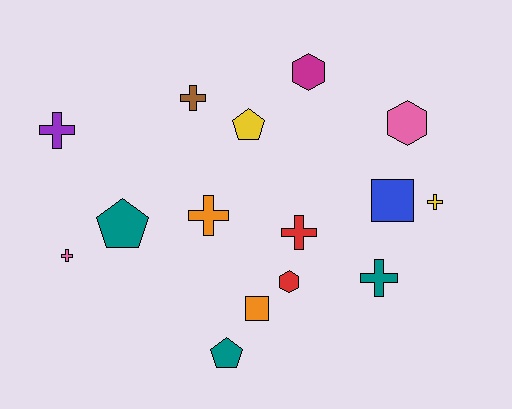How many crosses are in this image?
There are 7 crosses.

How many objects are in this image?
There are 15 objects.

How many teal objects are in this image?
There are 3 teal objects.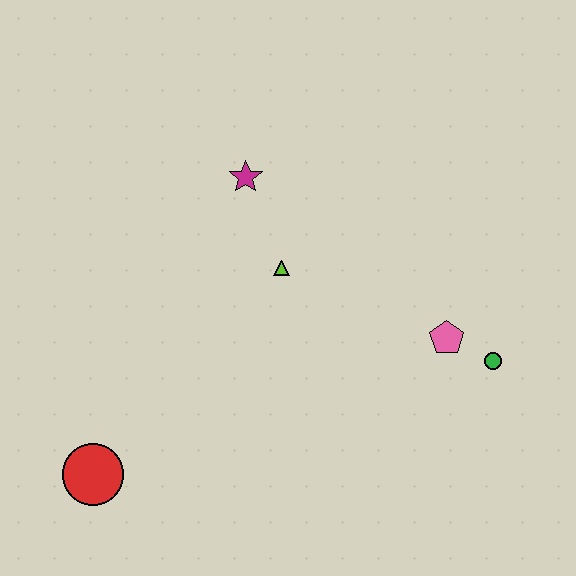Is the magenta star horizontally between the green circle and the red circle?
Yes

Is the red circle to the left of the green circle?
Yes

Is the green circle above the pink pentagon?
No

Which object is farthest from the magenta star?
The red circle is farthest from the magenta star.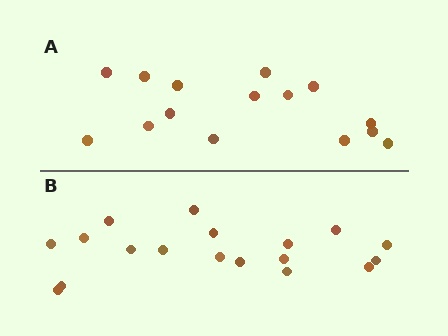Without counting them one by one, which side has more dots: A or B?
Region B (the bottom region) has more dots.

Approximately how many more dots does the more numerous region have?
Region B has just a few more — roughly 2 or 3 more dots than region A.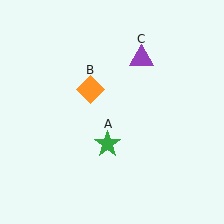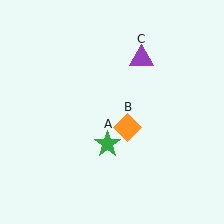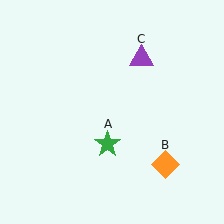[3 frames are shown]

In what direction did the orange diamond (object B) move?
The orange diamond (object B) moved down and to the right.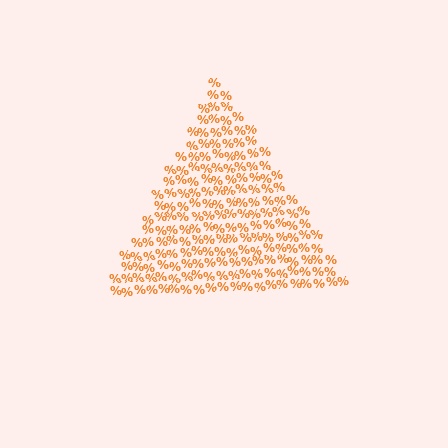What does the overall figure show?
The overall figure shows a triangle.